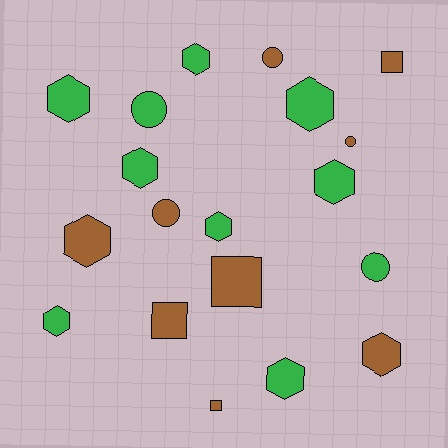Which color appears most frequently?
Green, with 10 objects.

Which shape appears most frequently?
Hexagon, with 10 objects.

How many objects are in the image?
There are 19 objects.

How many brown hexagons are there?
There are 2 brown hexagons.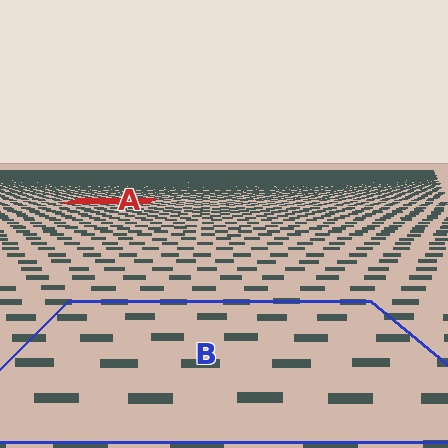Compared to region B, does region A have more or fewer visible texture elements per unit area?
Region A has more texture elements per unit area — they are packed more densely because it is farther away.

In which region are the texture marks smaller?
The texture marks are smaller in region A, because it is farther away.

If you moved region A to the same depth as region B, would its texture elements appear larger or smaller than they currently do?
They would appear larger. At a closer depth, the same texture elements are projected at a bigger on-screen size.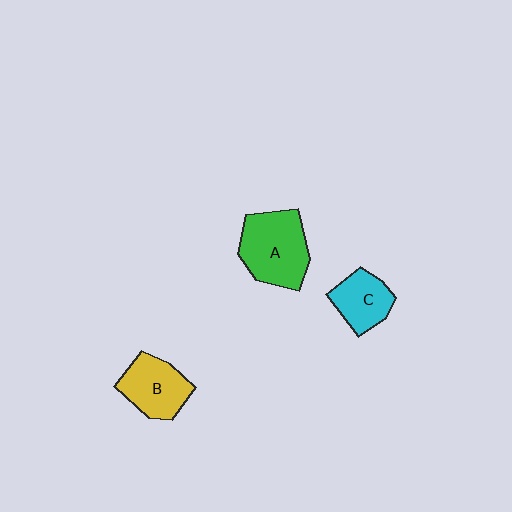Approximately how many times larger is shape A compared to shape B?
Approximately 1.3 times.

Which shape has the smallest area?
Shape C (cyan).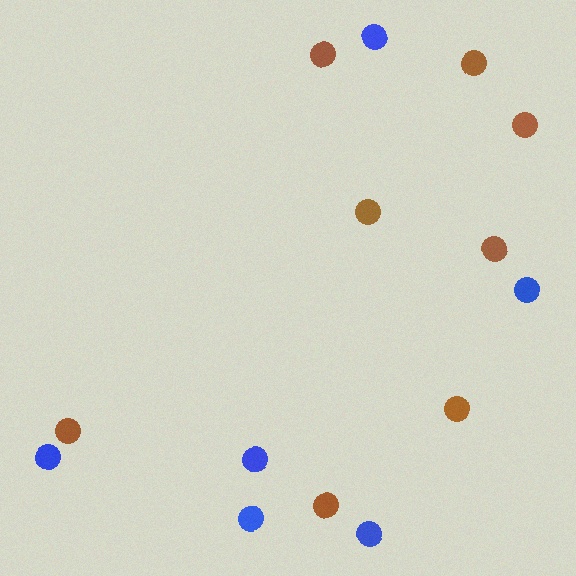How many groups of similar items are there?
There are 2 groups: one group of brown circles (8) and one group of blue circles (6).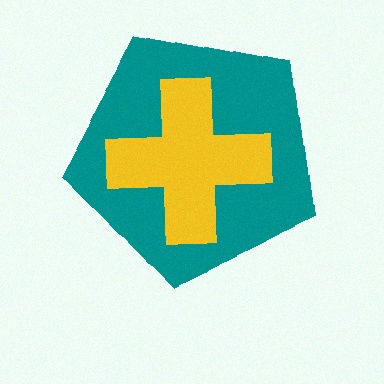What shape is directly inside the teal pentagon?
The yellow cross.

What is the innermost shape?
The yellow cross.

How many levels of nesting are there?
2.